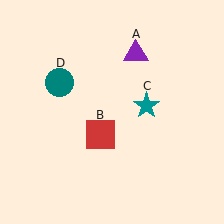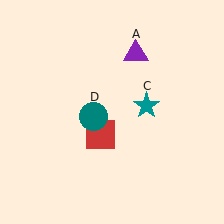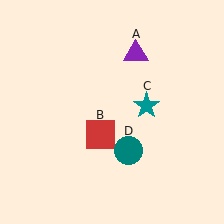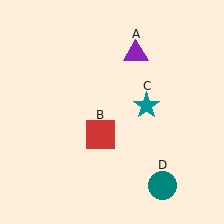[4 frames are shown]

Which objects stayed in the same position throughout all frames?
Purple triangle (object A) and red square (object B) and teal star (object C) remained stationary.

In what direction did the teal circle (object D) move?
The teal circle (object D) moved down and to the right.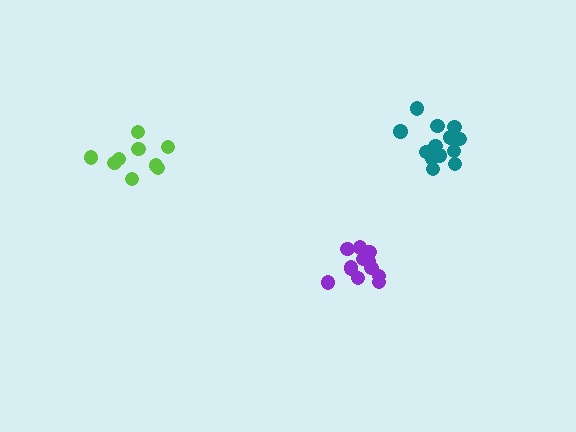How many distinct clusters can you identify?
There are 3 distinct clusters.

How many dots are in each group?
Group 1: 12 dots, Group 2: 13 dots, Group 3: 9 dots (34 total).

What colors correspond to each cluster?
The clusters are colored: purple, teal, lime.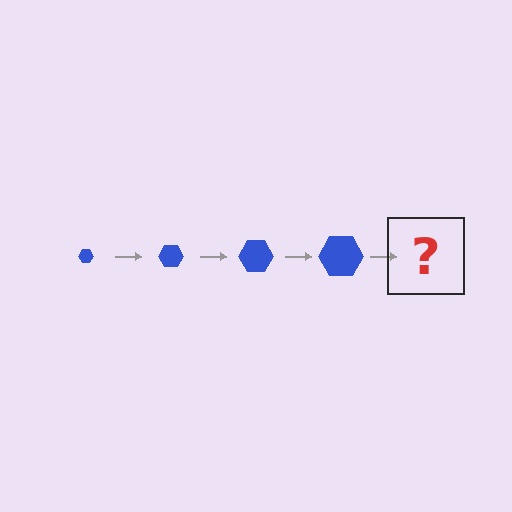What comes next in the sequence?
The next element should be a blue hexagon, larger than the previous one.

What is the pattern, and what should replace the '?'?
The pattern is that the hexagon gets progressively larger each step. The '?' should be a blue hexagon, larger than the previous one.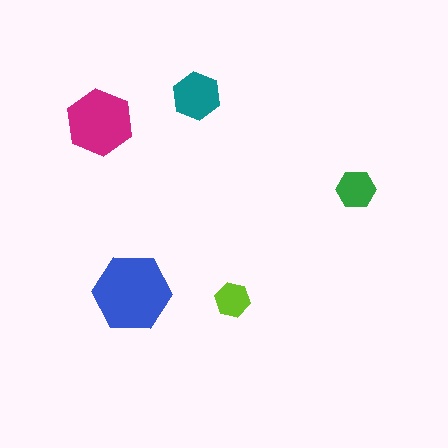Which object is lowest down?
The lime hexagon is bottommost.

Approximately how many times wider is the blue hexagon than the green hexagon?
About 2 times wider.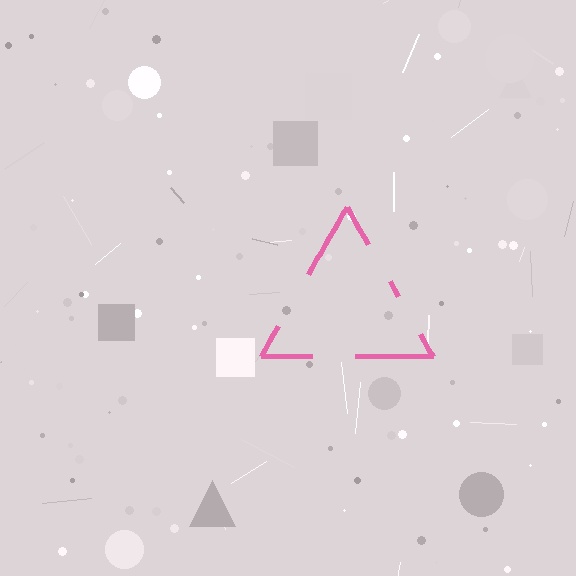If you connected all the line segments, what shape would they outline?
They would outline a triangle.